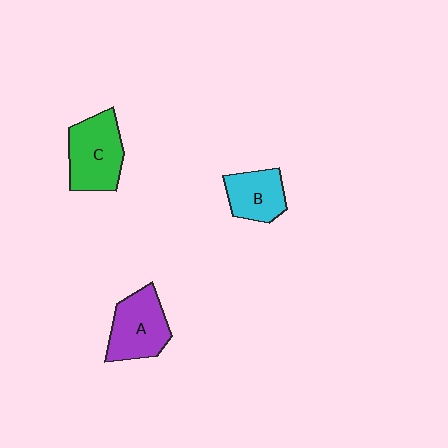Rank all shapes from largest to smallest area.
From largest to smallest: C (green), A (purple), B (cyan).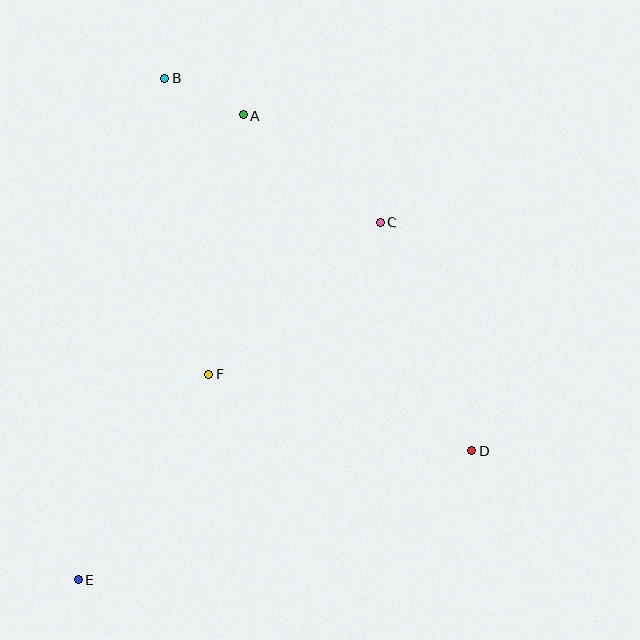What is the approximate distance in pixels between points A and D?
The distance between A and D is approximately 406 pixels.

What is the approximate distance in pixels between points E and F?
The distance between E and F is approximately 244 pixels.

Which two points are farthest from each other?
Points B and E are farthest from each other.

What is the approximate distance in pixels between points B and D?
The distance between B and D is approximately 483 pixels.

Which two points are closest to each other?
Points A and B are closest to each other.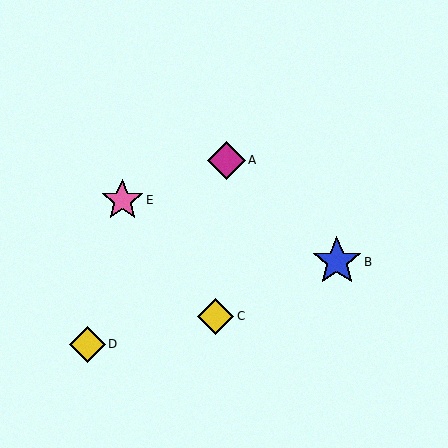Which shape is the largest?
The blue star (labeled B) is the largest.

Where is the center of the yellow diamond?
The center of the yellow diamond is at (87, 344).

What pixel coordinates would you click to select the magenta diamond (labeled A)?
Click at (226, 160) to select the magenta diamond A.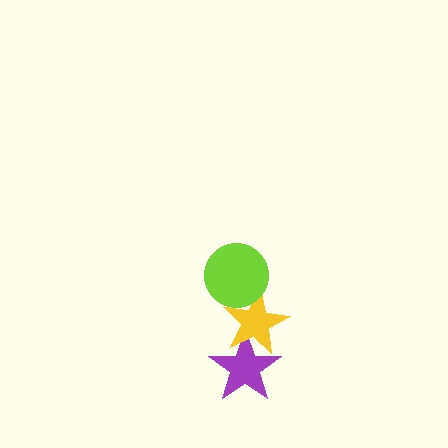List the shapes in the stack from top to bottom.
From top to bottom: the lime circle, the yellow star, the purple star.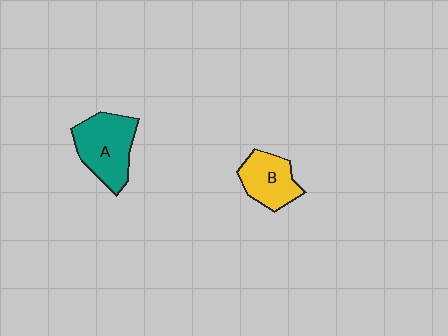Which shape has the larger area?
Shape A (teal).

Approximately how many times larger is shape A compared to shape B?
Approximately 1.4 times.